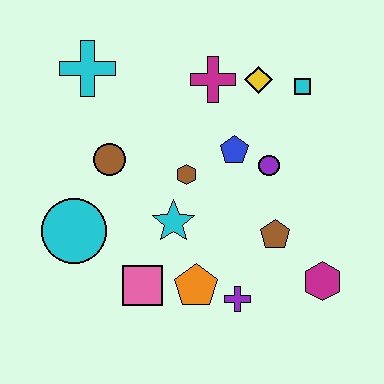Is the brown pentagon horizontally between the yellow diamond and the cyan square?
Yes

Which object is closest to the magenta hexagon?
The brown pentagon is closest to the magenta hexagon.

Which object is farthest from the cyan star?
The cyan square is farthest from the cyan star.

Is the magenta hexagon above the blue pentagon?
No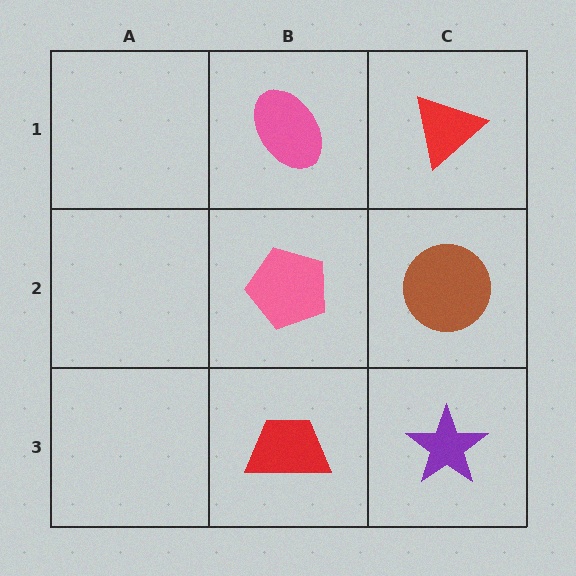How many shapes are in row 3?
2 shapes.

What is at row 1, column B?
A pink ellipse.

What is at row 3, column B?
A red trapezoid.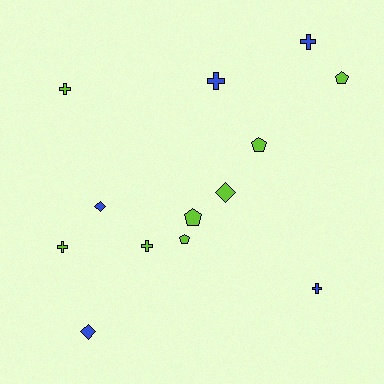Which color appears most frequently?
Lime, with 8 objects.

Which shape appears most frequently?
Cross, with 6 objects.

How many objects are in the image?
There are 13 objects.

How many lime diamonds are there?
There is 1 lime diamond.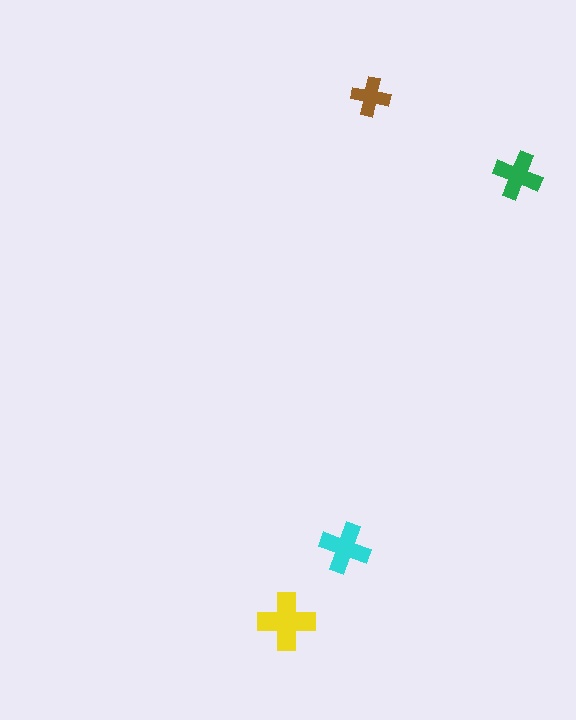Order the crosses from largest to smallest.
the yellow one, the cyan one, the green one, the brown one.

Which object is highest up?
The brown cross is topmost.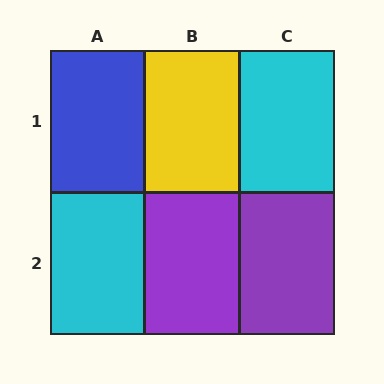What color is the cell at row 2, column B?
Purple.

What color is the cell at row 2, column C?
Purple.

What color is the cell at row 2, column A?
Cyan.